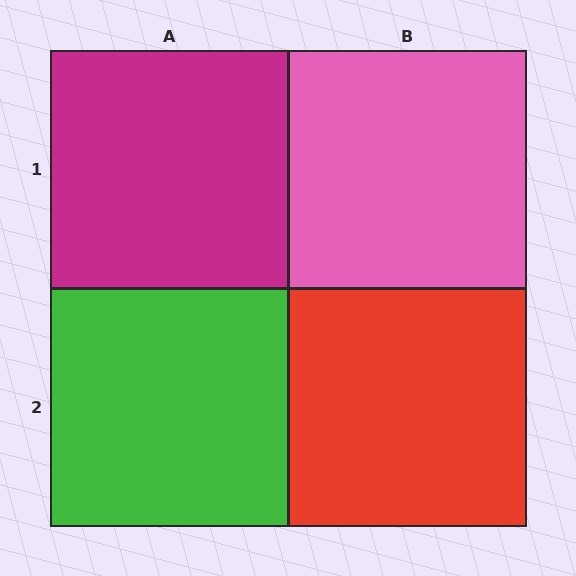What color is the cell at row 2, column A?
Green.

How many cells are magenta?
1 cell is magenta.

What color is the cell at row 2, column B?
Red.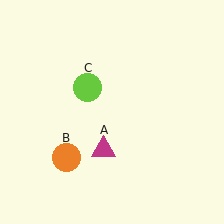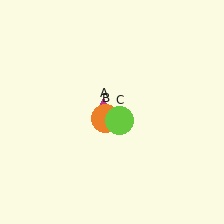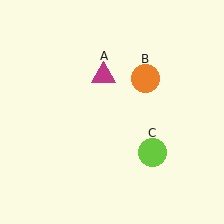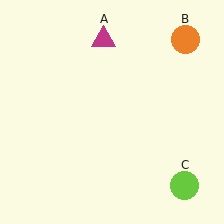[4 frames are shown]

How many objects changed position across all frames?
3 objects changed position: magenta triangle (object A), orange circle (object B), lime circle (object C).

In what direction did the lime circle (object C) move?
The lime circle (object C) moved down and to the right.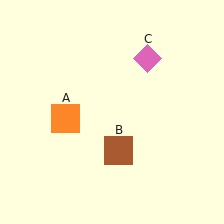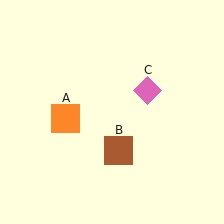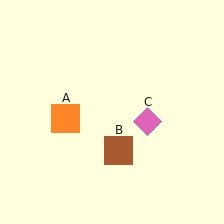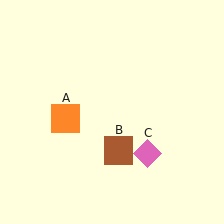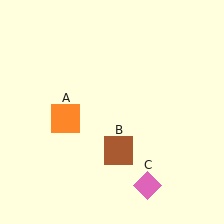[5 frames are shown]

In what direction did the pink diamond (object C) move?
The pink diamond (object C) moved down.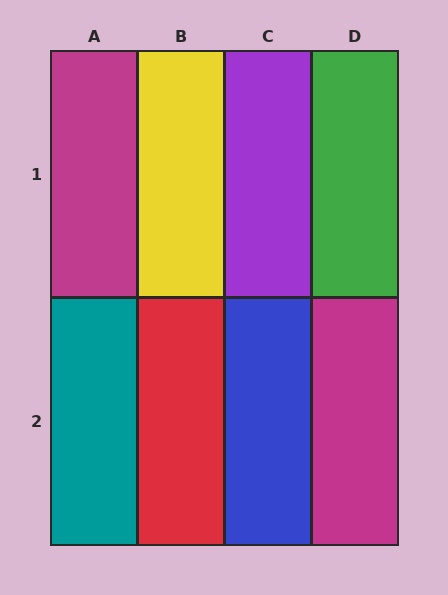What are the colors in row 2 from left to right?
Teal, red, blue, magenta.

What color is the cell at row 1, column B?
Yellow.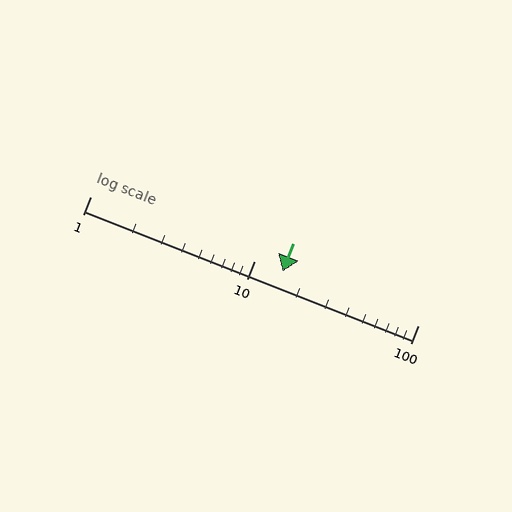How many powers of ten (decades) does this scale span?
The scale spans 2 decades, from 1 to 100.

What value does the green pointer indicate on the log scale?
The pointer indicates approximately 15.